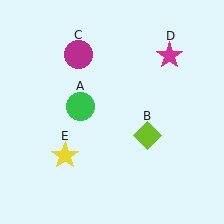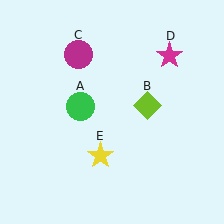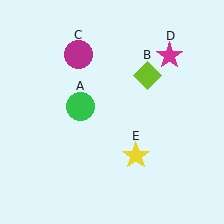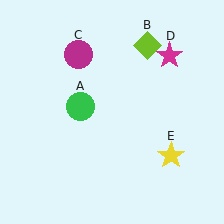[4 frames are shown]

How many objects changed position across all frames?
2 objects changed position: lime diamond (object B), yellow star (object E).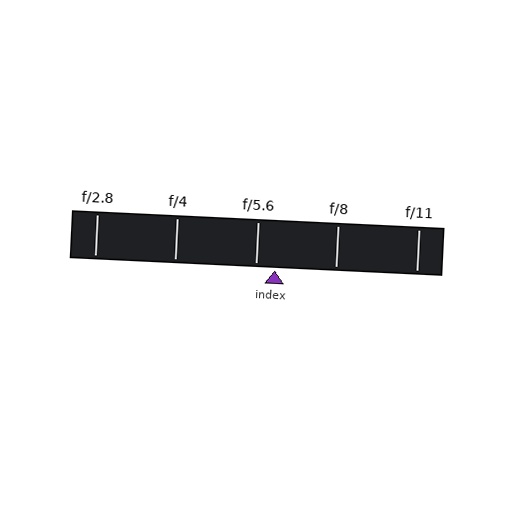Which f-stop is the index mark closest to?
The index mark is closest to f/5.6.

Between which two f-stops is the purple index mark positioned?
The index mark is between f/5.6 and f/8.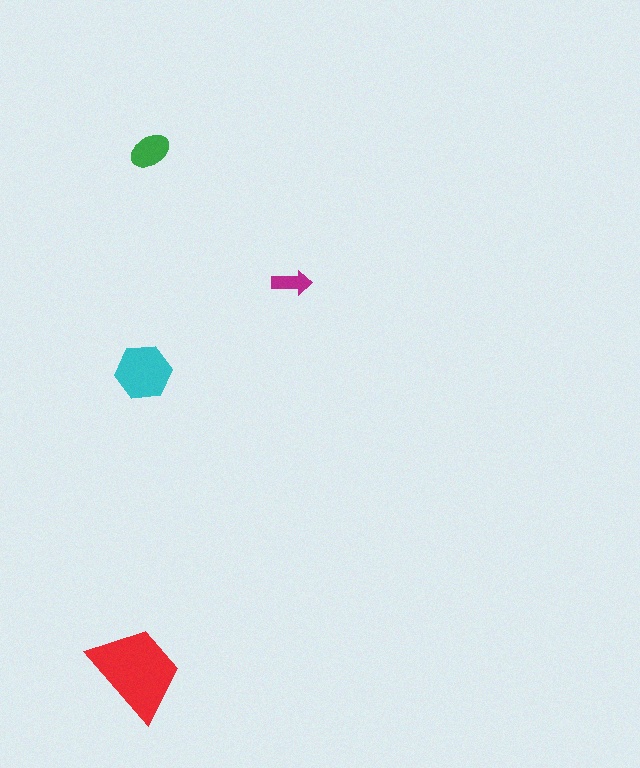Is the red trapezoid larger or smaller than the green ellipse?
Larger.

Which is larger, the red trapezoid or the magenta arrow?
The red trapezoid.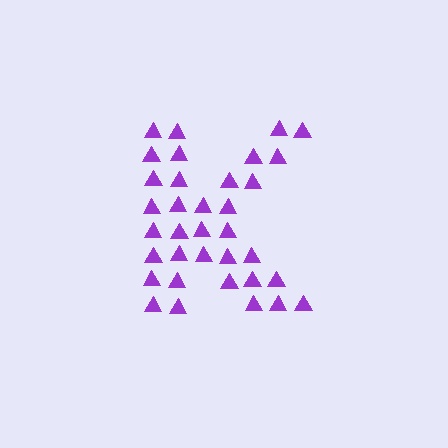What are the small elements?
The small elements are triangles.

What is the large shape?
The large shape is the letter K.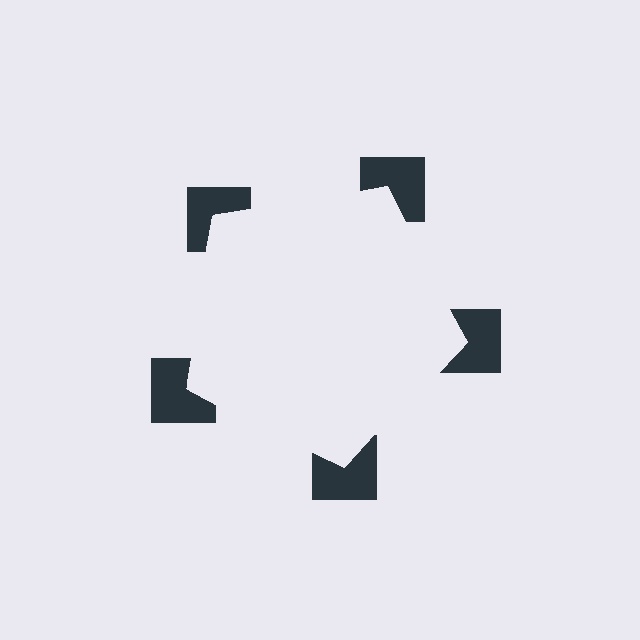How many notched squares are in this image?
There are 5 — one at each vertex of the illusory pentagon.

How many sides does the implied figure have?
5 sides.